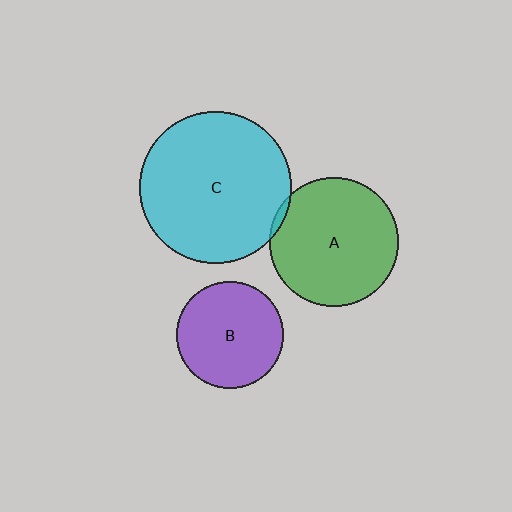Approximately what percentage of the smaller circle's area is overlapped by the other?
Approximately 5%.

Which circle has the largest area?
Circle C (cyan).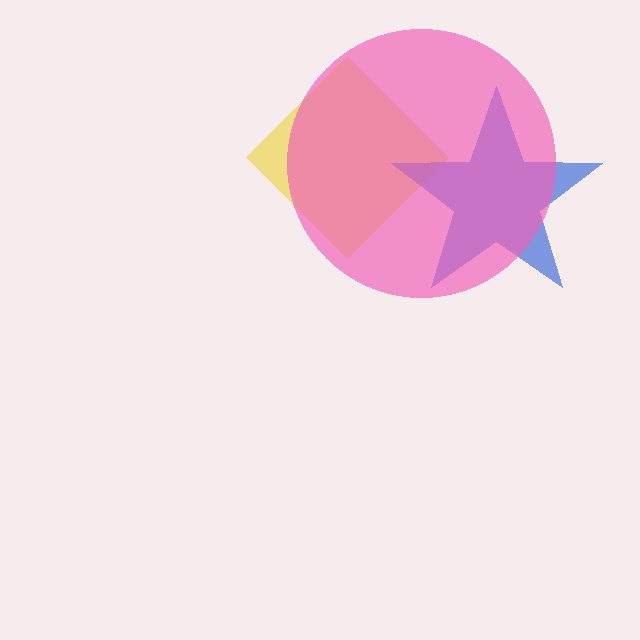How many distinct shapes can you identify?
There are 3 distinct shapes: a yellow diamond, a blue star, a pink circle.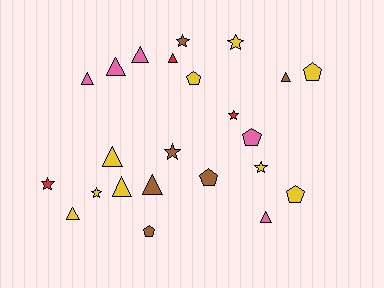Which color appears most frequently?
Yellow, with 9 objects.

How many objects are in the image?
There are 23 objects.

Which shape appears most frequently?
Triangle, with 10 objects.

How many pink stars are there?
There are no pink stars.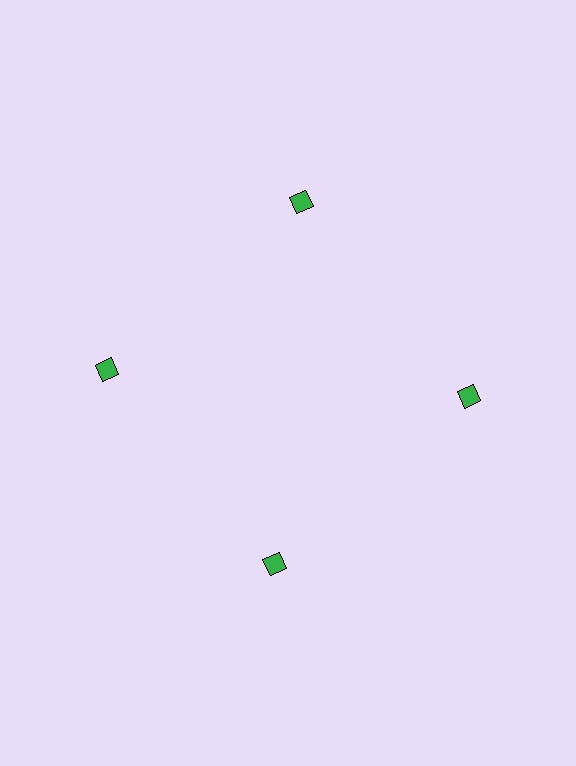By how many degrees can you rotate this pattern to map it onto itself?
The pattern maps onto itself every 90 degrees of rotation.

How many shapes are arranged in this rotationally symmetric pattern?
There are 4 shapes, arranged in 4 groups of 1.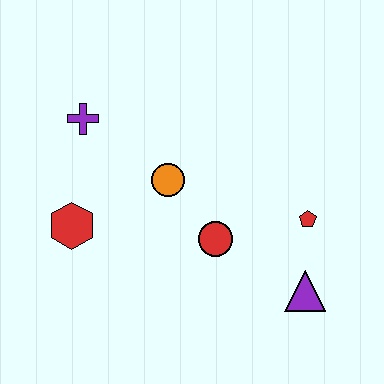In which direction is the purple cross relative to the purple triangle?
The purple cross is to the left of the purple triangle.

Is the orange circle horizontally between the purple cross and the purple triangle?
Yes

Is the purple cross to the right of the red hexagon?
Yes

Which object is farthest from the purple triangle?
The purple cross is farthest from the purple triangle.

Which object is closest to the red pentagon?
The purple triangle is closest to the red pentagon.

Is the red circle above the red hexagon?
No